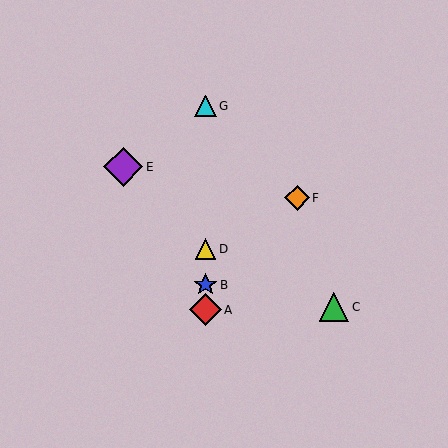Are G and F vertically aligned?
No, G is at x≈206 and F is at x≈297.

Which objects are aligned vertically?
Objects A, B, D, G are aligned vertically.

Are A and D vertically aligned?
Yes, both are at x≈206.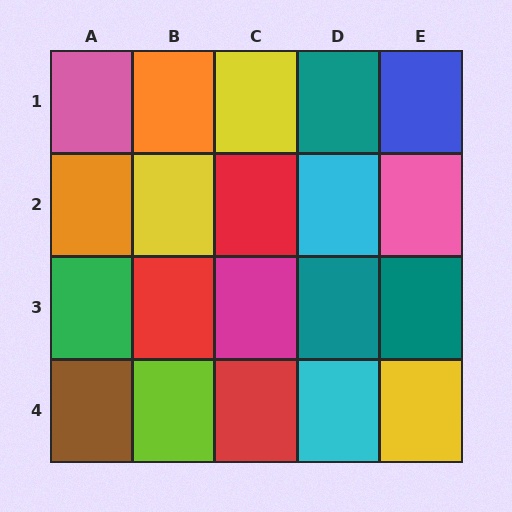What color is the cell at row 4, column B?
Lime.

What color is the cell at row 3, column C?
Magenta.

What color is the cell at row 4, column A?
Brown.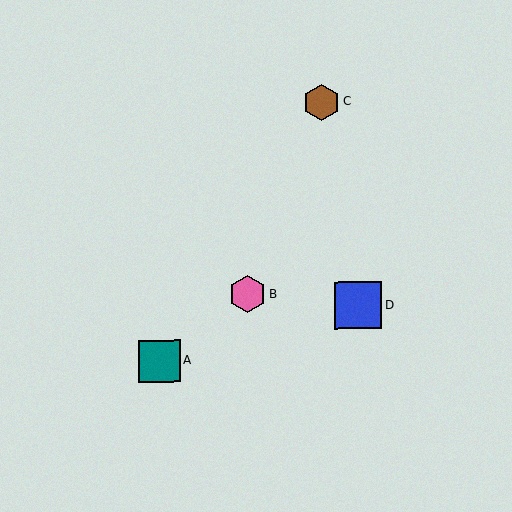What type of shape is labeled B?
Shape B is a pink hexagon.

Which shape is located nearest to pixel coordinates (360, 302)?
The blue square (labeled D) at (359, 305) is nearest to that location.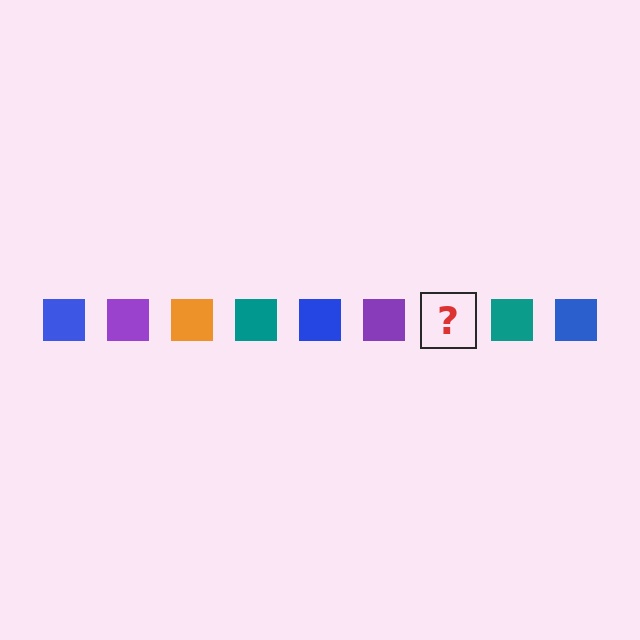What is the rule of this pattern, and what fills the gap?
The rule is that the pattern cycles through blue, purple, orange, teal squares. The gap should be filled with an orange square.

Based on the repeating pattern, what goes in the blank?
The blank should be an orange square.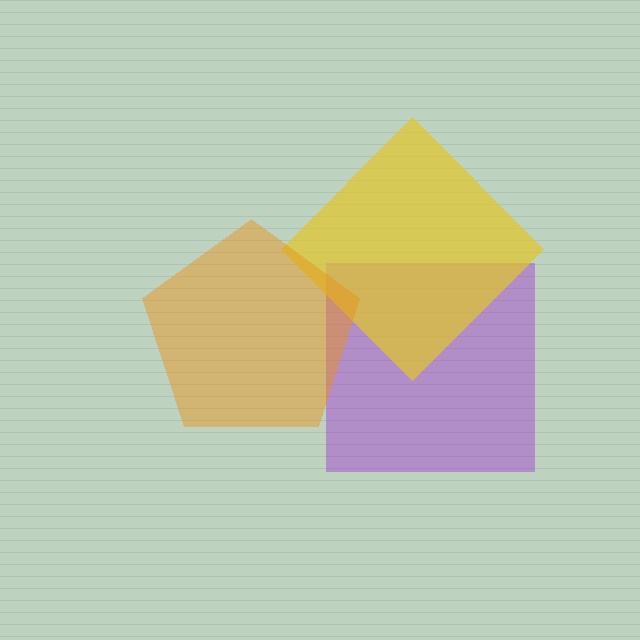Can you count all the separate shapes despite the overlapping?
Yes, there are 3 separate shapes.